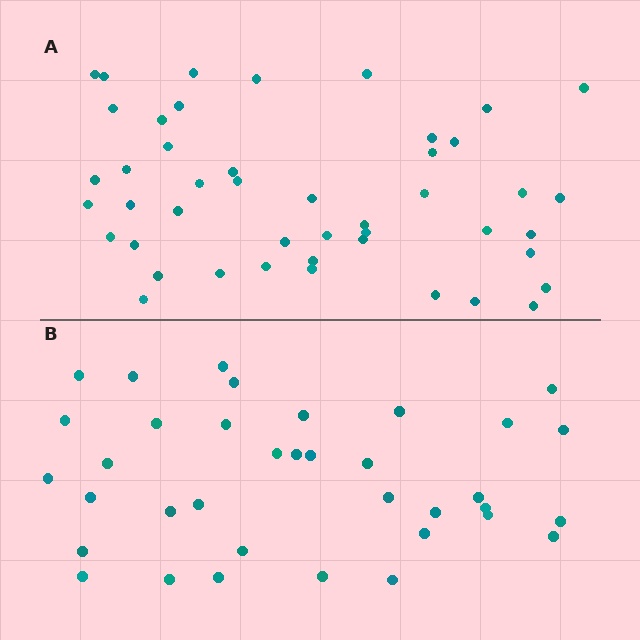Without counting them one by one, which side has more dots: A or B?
Region A (the top region) has more dots.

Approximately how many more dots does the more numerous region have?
Region A has roughly 10 or so more dots than region B.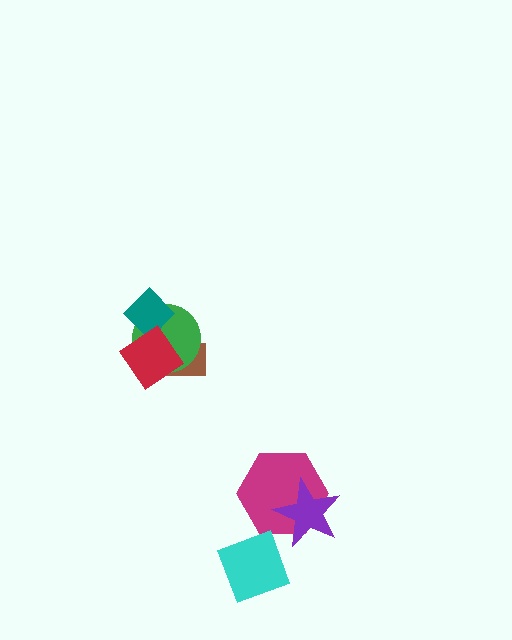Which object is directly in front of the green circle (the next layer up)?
The teal diamond is directly in front of the green circle.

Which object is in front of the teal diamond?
The red diamond is in front of the teal diamond.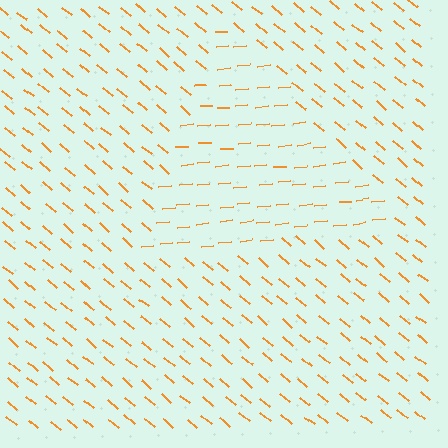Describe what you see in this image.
The image is filled with small orange line segments. A triangle region in the image has lines oriented differently from the surrounding lines, creating a visible texture boundary.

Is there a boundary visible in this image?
Yes, there is a texture boundary formed by a change in line orientation.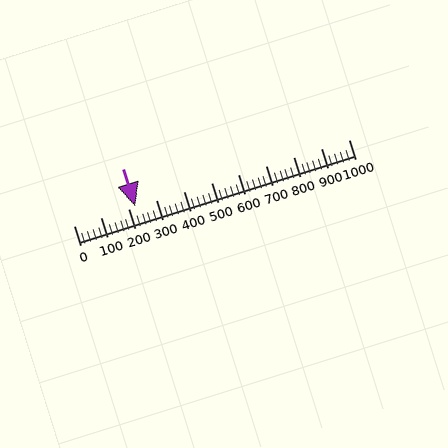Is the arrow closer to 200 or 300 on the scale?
The arrow is closer to 200.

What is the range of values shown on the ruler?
The ruler shows values from 0 to 1000.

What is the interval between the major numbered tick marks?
The major tick marks are spaced 100 units apart.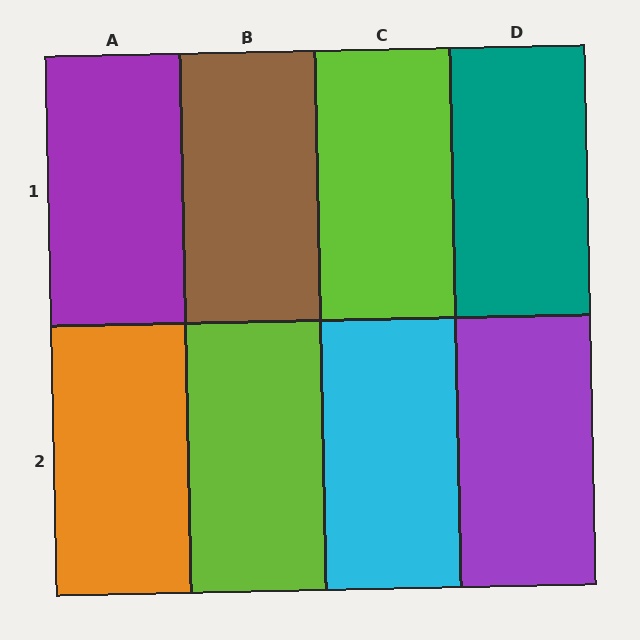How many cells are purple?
2 cells are purple.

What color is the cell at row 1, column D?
Teal.